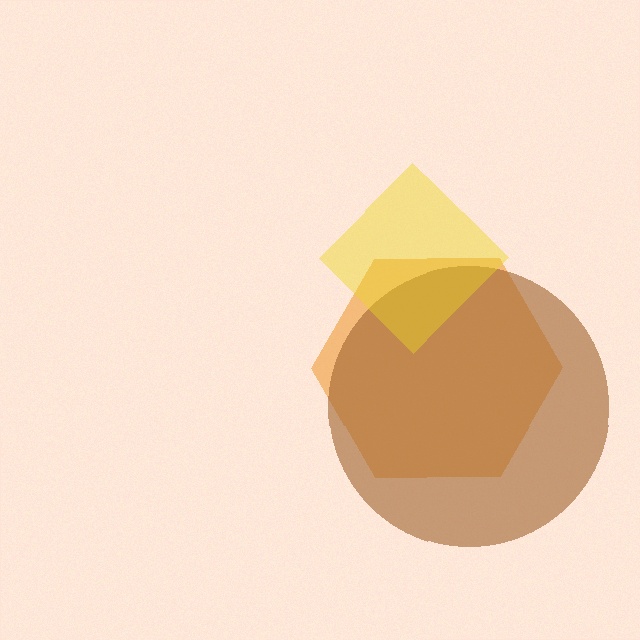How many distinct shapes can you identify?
There are 3 distinct shapes: an orange hexagon, a brown circle, a yellow diamond.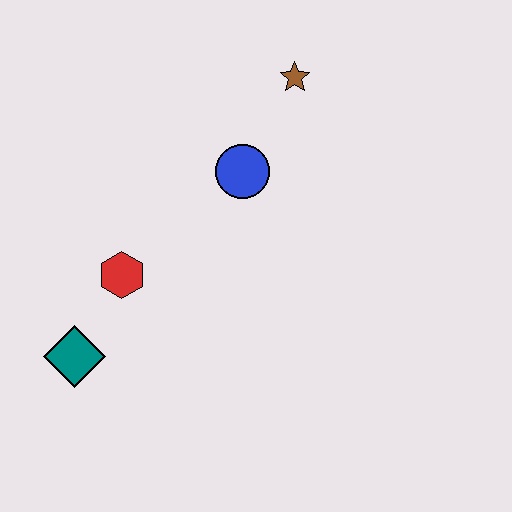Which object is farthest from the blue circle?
The teal diamond is farthest from the blue circle.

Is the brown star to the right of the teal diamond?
Yes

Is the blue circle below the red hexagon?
No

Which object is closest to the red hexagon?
The teal diamond is closest to the red hexagon.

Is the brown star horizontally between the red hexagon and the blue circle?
No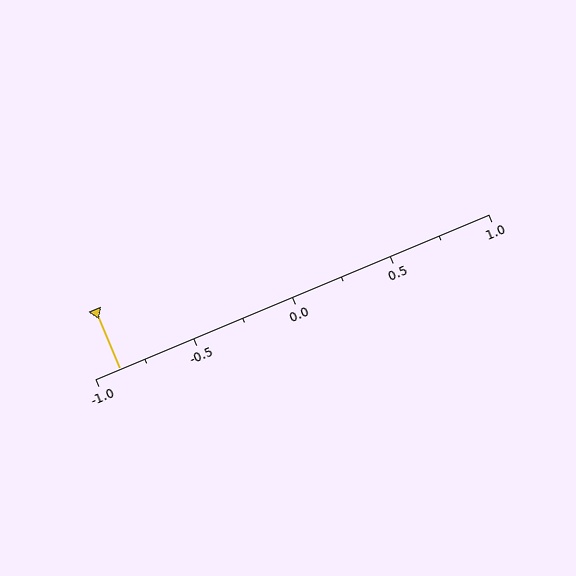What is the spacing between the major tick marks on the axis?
The major ticks are spaced 0.5 apart.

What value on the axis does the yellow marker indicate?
The marker indicates approximately -0.88.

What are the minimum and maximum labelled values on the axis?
The axis runs from -1.0 to 1.0.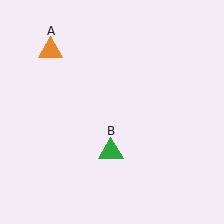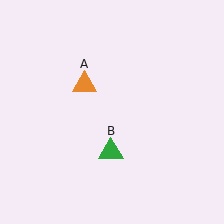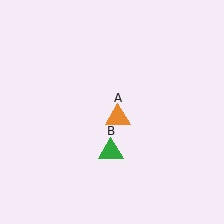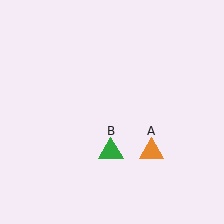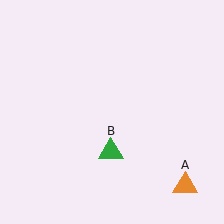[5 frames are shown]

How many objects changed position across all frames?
1 object changed position: orange triangle (object A).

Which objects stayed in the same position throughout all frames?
Green triangle (object B) remained stationary.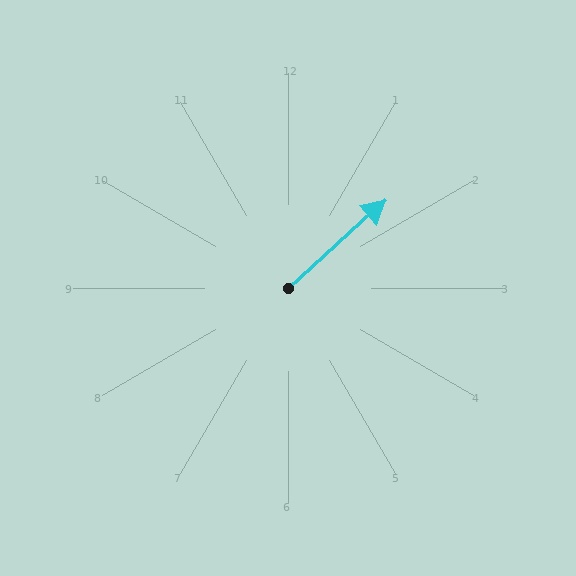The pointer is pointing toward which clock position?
Roughly 2 o'clock.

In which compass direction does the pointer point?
Northeast.